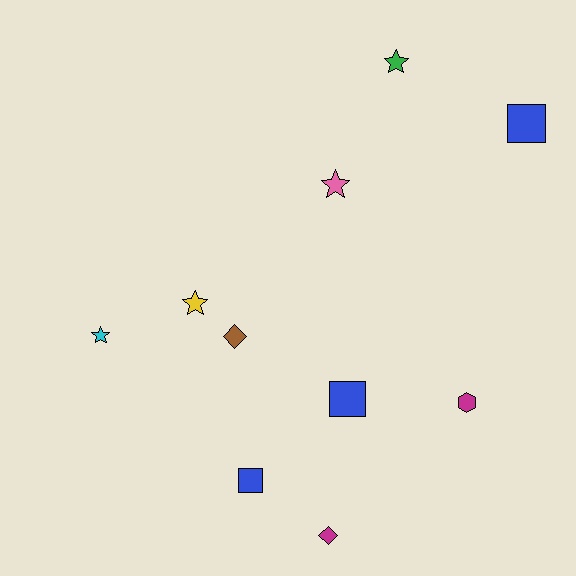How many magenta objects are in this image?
There are 2 magenta objects.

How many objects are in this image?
There are 10 objects.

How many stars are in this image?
There are 4 stars.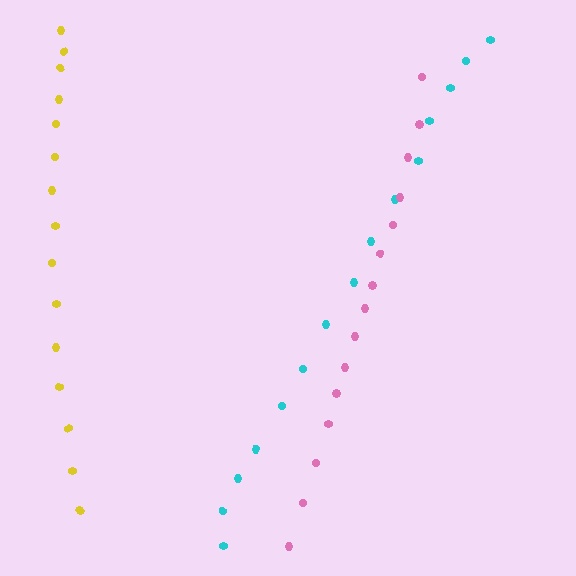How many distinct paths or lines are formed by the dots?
There are 3 distinct paths.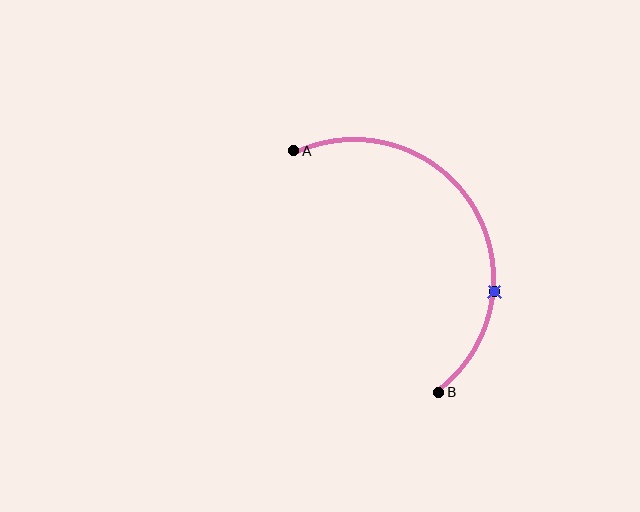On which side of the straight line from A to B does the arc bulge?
The arc bulges to the right of the straight line connecting A and B.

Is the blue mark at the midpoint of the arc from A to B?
No. The blue mark lies on the arc but is closer to endpoint B. The arc midpoint would be at the point on the curve equidistant along the arc from both A and B.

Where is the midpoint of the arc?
The arc midpoint is the point on the curve farthest from the straight line joining A and B. It sits to the right of that line.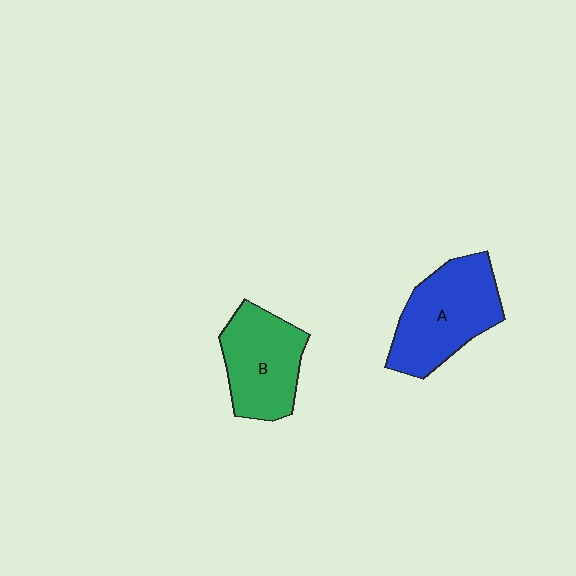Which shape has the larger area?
Shape A (blue).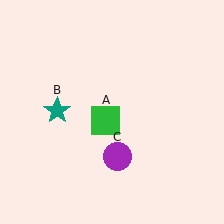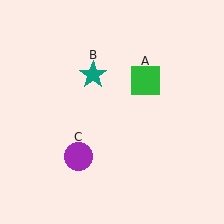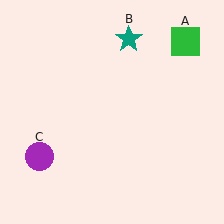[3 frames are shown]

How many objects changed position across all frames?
3 objects changed position: green square (object A), teal star (object B), purple circle (object C).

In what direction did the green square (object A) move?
The green square (object A) moved up and to the right.